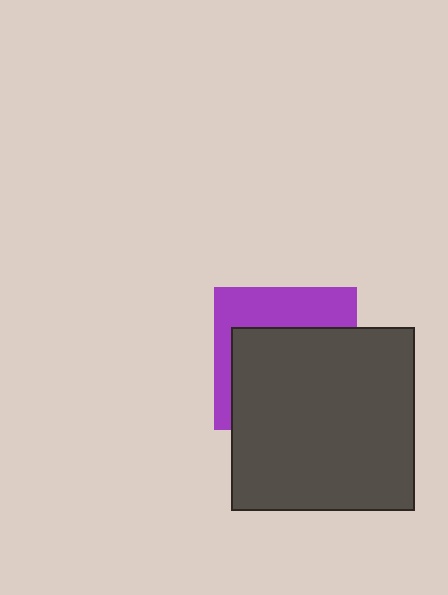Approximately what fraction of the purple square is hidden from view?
Roughly 63% of the purple square is hidden behind the dark gray square.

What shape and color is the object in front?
The object in front is a dark gray square.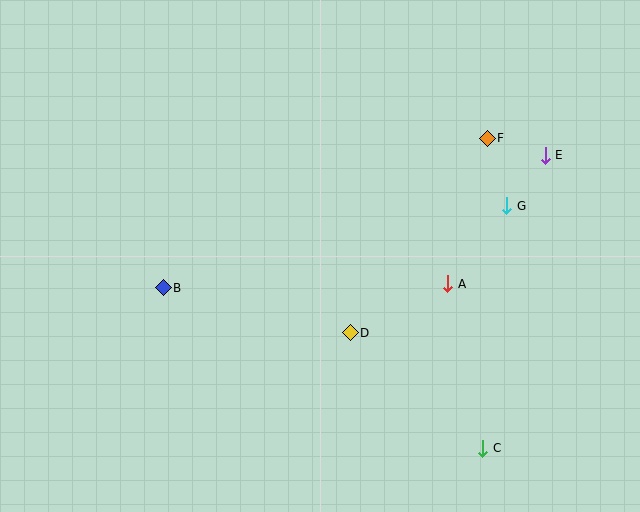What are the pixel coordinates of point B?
Point B is at (163, 288).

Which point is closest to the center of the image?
Point D at (350, 333) is closest to the center.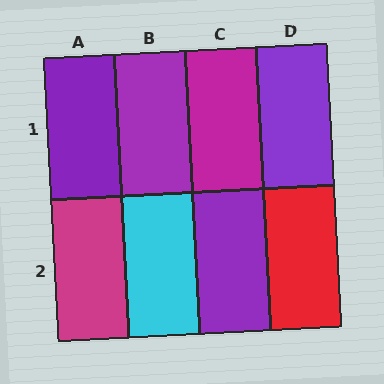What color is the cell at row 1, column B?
Purple.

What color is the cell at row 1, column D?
Purple.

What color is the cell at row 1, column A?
Purple.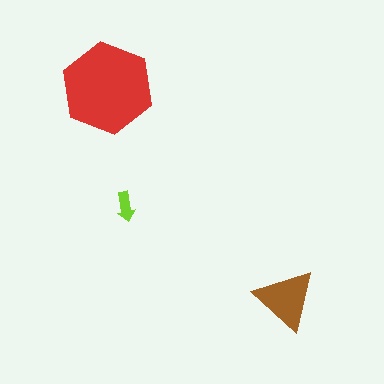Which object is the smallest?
The lime arrow.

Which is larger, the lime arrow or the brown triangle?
The brown triangle.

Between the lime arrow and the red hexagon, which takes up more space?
The red hexagon.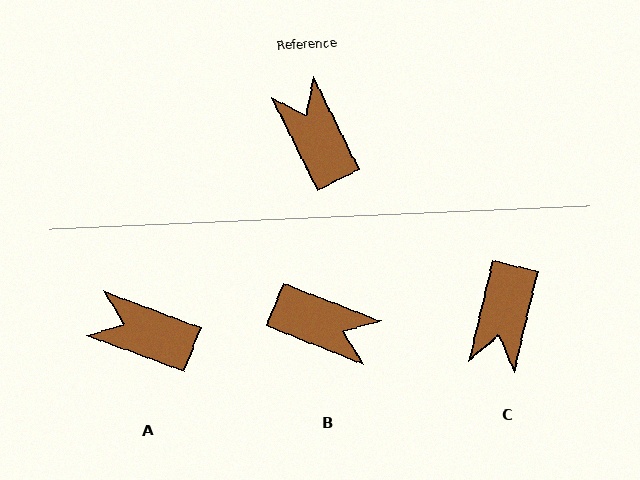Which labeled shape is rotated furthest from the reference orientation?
C, about 140 degrees away.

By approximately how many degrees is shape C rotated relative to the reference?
Approximately 140 degrees counter-clockwise.